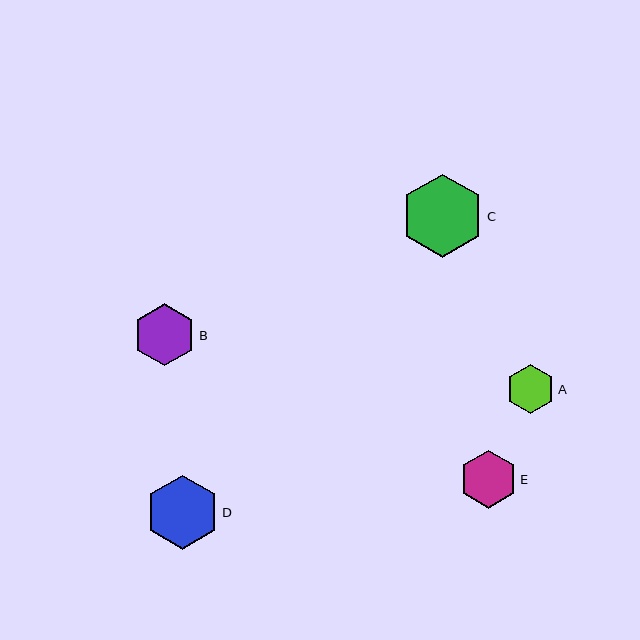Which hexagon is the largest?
Hexagon C is the largest with a size of approximately 84 pixels.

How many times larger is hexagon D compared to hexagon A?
Hexagon D is approximately 1.5 times the size of hexagon A.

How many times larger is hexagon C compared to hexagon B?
Hexagon C is approximately 1.4 times the size of hexagon B.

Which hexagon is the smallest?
Hexagon A is the smallest with a size of approximately 49 pixels.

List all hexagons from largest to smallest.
From largest to smallest: C, D, B, E, A.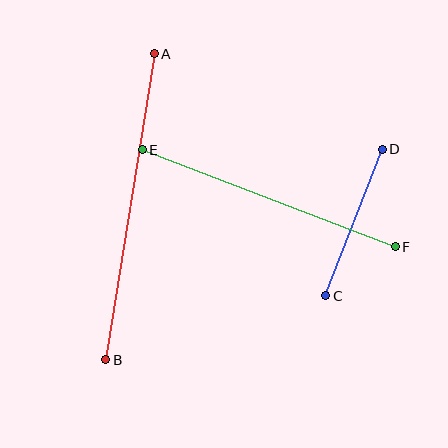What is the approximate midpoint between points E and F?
The midpoint is at approximately (269, 198) pixels.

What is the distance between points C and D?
The distance is approximately 157 pixels.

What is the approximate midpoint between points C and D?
The midpoint is at approximately (354, 222) pixels.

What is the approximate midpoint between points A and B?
The midpoint is at approximately (130, 207) pixels.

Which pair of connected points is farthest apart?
Points A and B are farthest apart.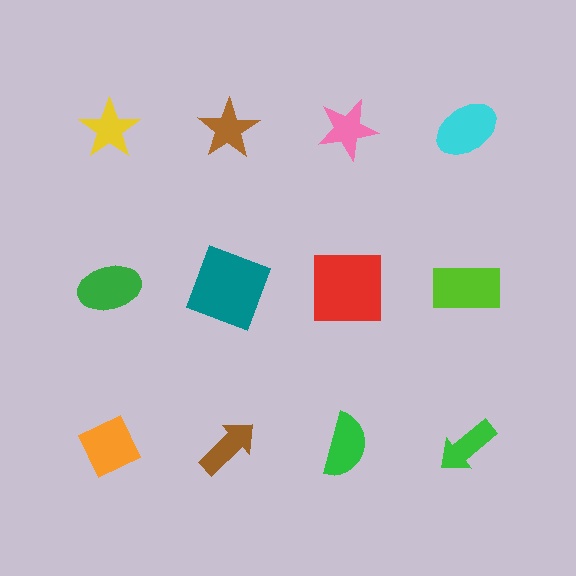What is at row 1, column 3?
A pink star.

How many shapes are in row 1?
4 shapes.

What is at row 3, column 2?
A brown arrow.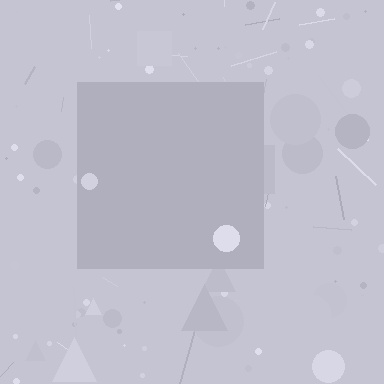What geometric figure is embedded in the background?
A square is embedded in the background.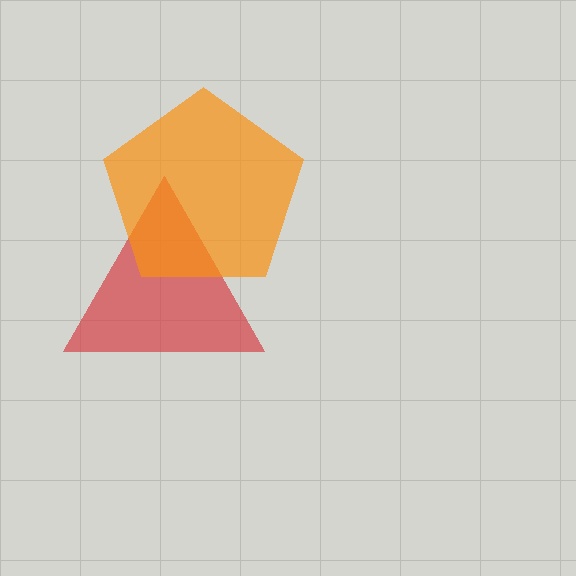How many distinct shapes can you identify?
There are 2 distinct shapes: a red triangle, an orange pentagon.